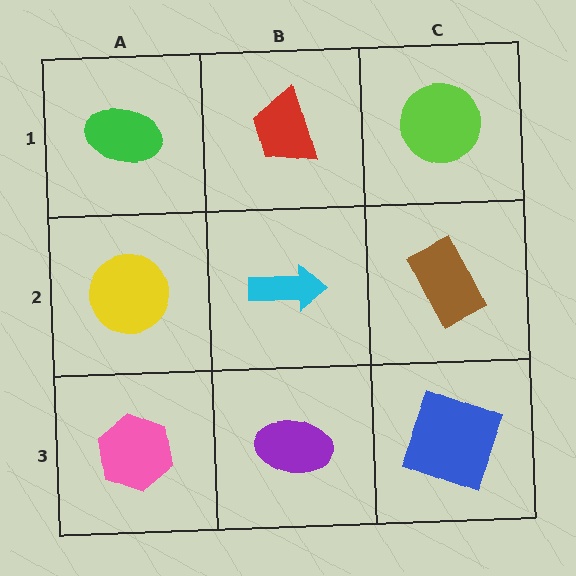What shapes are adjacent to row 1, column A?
A yellow circle (row 2, column A), a red trapezoid (row 1, column B).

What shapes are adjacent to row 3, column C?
A brown rectangle (row 2, column C), a purple ellipse (row 3, column B).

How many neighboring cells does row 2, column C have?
3.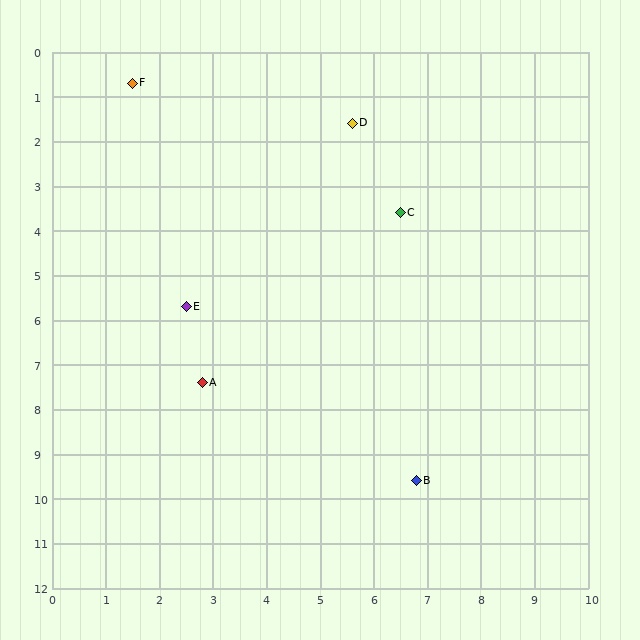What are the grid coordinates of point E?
Point E is at approximately (2.5, 5.7).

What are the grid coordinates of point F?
Point F is at approximately (1.5, 0.7).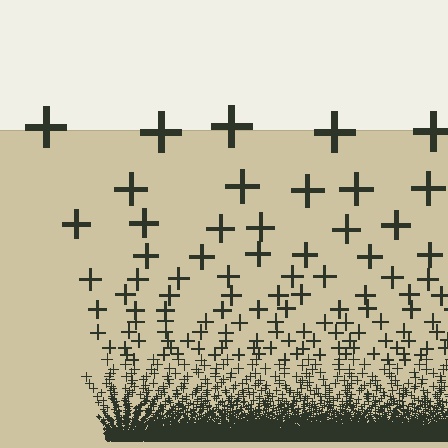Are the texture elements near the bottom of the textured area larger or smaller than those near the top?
Smaller. The gradient is inverted — elements near the bottom are smaller and denser.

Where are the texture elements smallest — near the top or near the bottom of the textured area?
Near the bottom.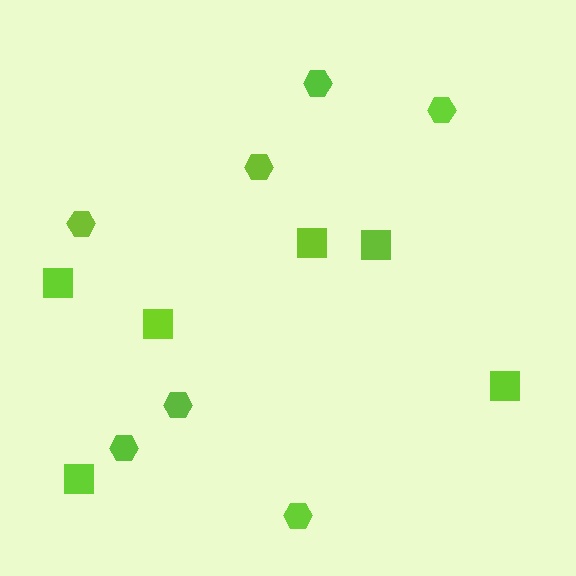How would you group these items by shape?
There are 2 groups: one group of squares (6) and one group of hexagons (7).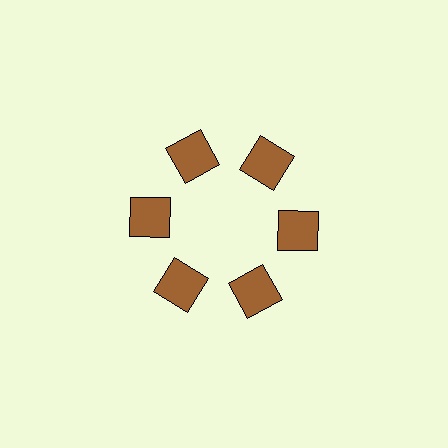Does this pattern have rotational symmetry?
Yes, this pattern has 6-fold rotational symmetry. It looks the same after rotating 60 degrees around the center.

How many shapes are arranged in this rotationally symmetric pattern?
There are 6 shapes, arranged in 6 groups of 1.